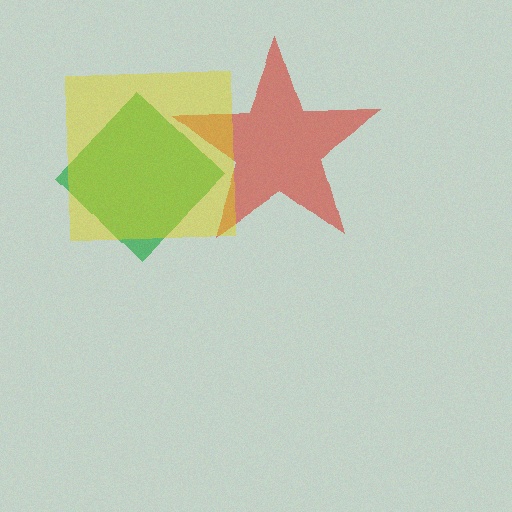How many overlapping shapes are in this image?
There are 3 overlapping shapes in the image.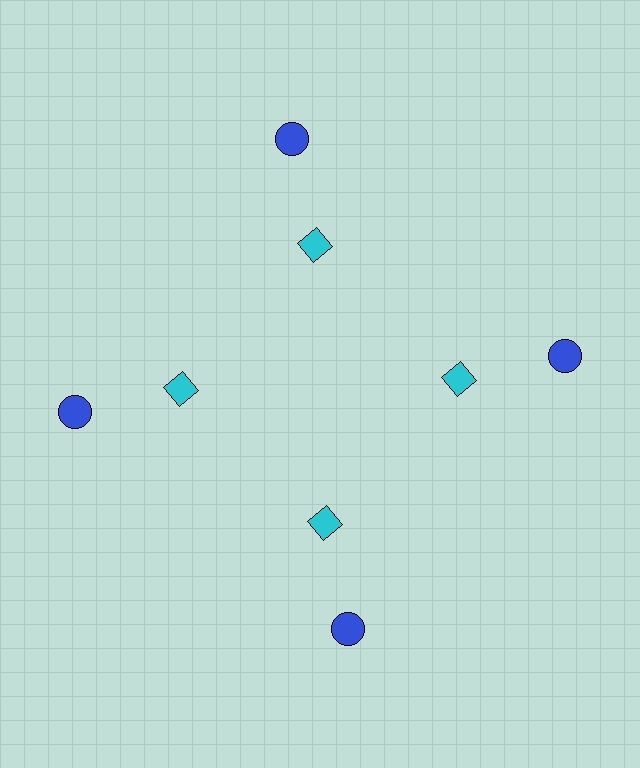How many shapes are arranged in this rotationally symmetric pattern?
There are 8 shapes, arranged in 4 groups of 2.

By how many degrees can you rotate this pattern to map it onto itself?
The pattern maps onto itself every 90 degrees of rotation.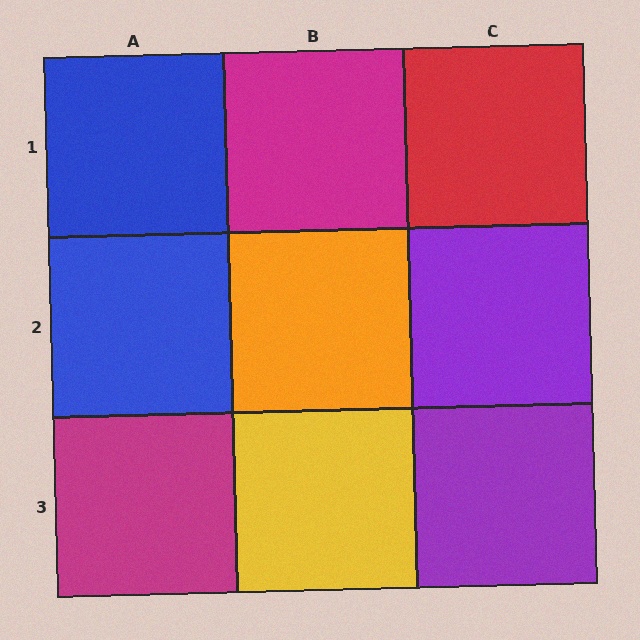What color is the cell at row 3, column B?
Yellow.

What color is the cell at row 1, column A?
Blue.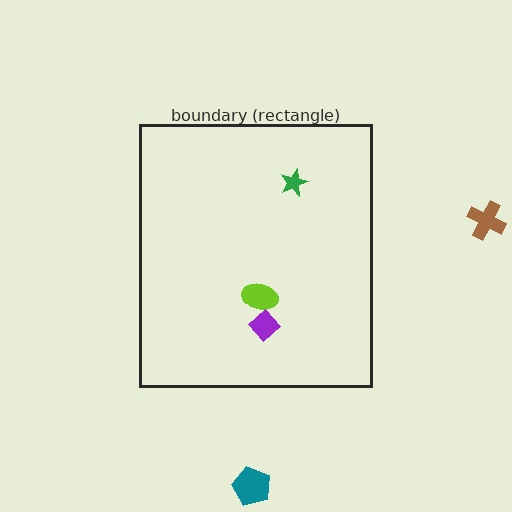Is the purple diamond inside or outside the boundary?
Inside.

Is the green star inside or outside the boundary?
Inside.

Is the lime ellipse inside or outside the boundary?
Inside.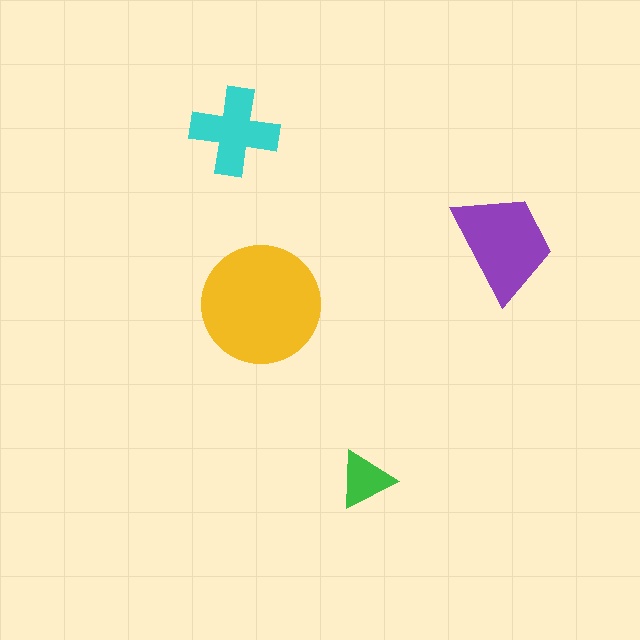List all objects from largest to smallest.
The yellow circle, the purple trapezoid, the cyan cross, the green triangle.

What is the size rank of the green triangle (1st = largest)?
4th.